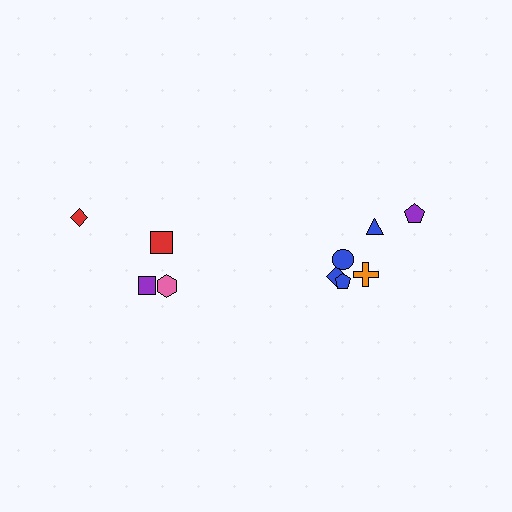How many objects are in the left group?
There are 4 objects.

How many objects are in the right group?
There are 6 objects.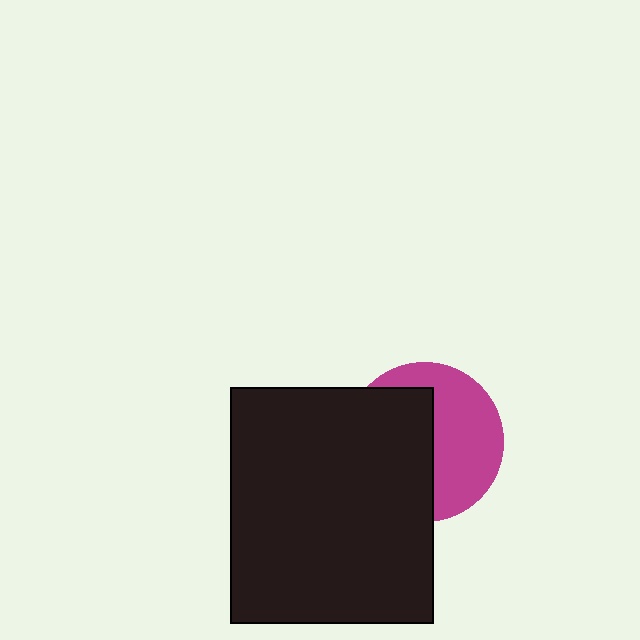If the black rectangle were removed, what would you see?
You would see the complete magenta circle.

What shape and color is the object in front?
The object in front is a black rectangle.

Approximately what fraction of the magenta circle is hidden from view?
Roughly 51% of the magenta circle is hidden behind the black rectangle.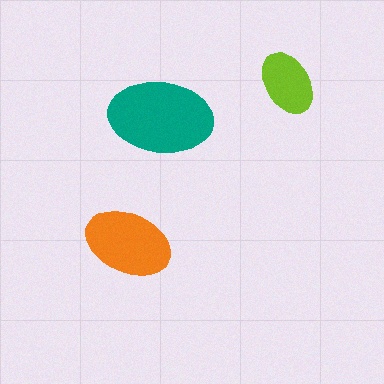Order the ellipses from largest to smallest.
the teal one, the orange one, the lime one.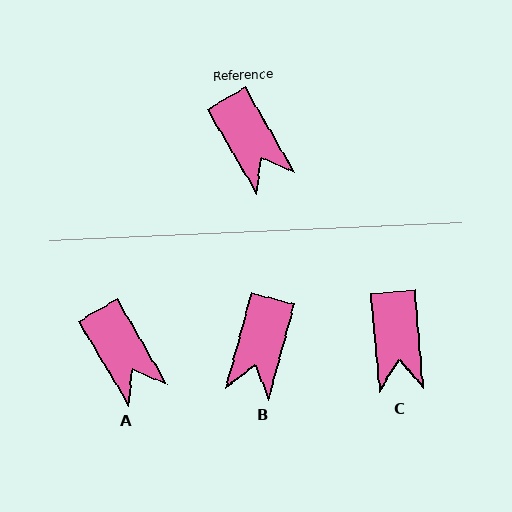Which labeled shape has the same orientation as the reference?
A.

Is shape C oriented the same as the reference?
No, it is off by about 25 degrees.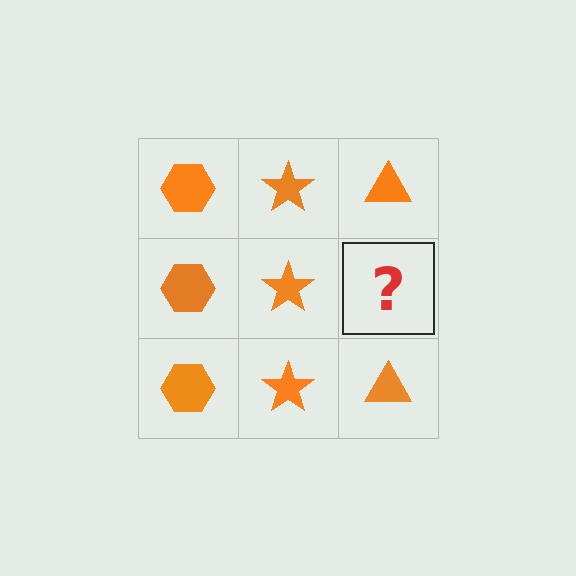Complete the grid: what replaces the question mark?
The question mark should be replaced with an orange triangle.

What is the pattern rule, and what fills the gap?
The rule is that each column has a consistent shape. The gap should be filled with an orange triangle.